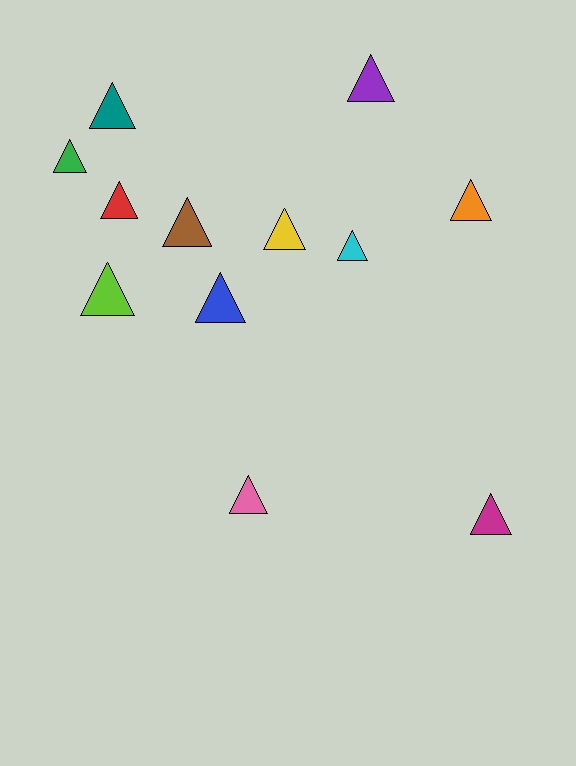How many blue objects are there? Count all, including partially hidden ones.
There is 1 blue object.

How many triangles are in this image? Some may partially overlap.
There are 12 triangles.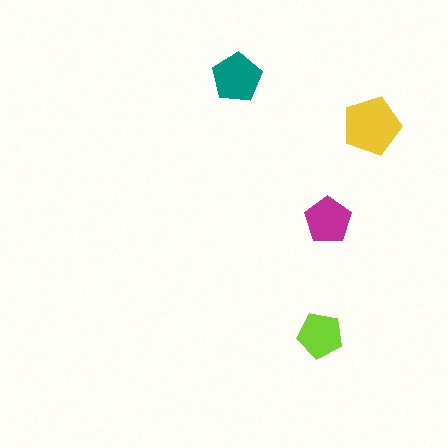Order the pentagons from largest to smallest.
the yellow one, the teal one, the magenta one, the lime one.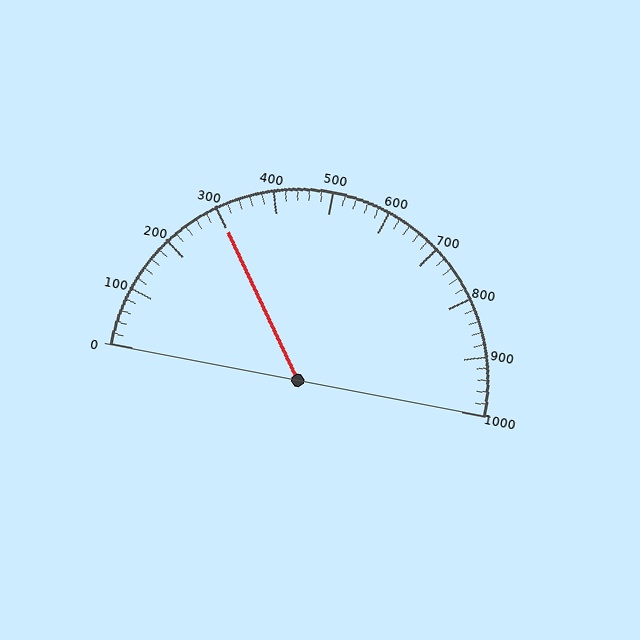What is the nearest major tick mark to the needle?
The nearest major tick mark is 300.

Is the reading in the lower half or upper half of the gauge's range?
The reading is in the lower half of the range (0 to 1000).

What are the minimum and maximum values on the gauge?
The gauge ranges from 0 to 1000.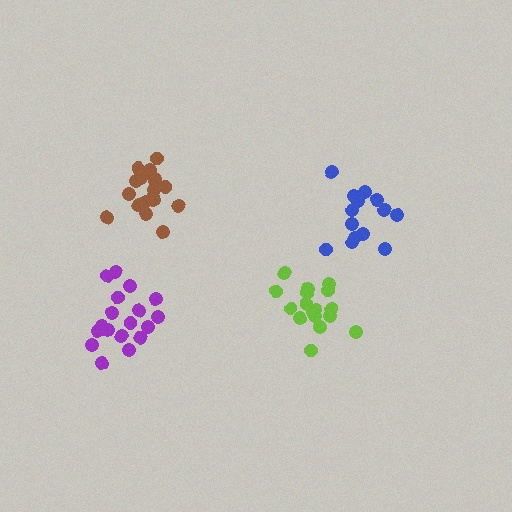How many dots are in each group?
Group 1: 19 dots, Group 2: 17 dots, Group 3: 19 dots, Group 4: 14 dots (69 total).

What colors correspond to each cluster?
The clusters are colored: purple, lime, brown, blue.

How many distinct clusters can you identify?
There are 4 distinct clusters.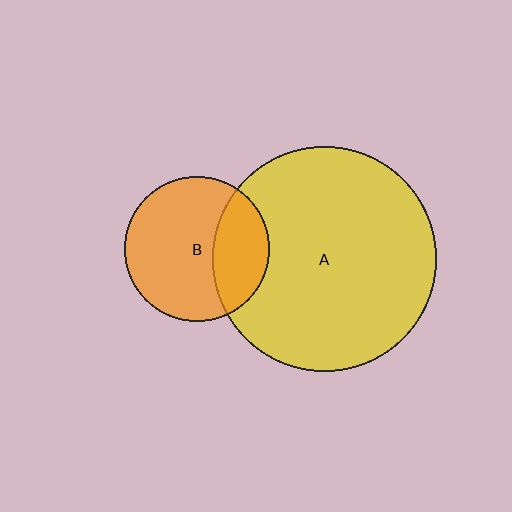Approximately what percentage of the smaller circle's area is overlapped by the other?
Approximately 30%.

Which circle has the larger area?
Circle A (yellow).